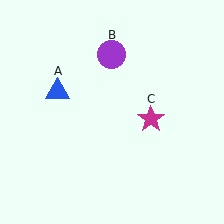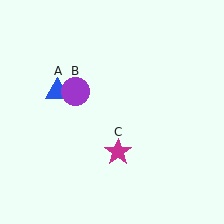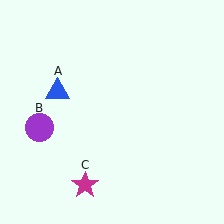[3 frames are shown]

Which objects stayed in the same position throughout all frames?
Blue triangle (object A) remained stationary.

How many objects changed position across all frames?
2 objects changed position: purple circle (object B), magenta star (object C).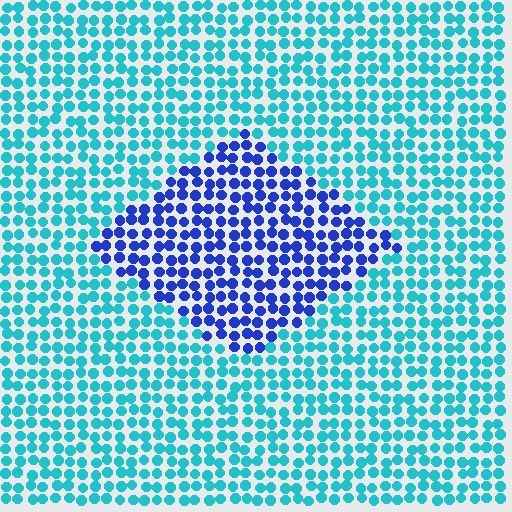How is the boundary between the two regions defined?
The boundary is defined purely by a slight shift in hue (about 50 degrees). Spacing, size, and orientation are identical on both sides.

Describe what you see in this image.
The image is filled with small cyan elements in a uniform arrangement. A diamond-shaped region is visible where the elements are tinted to a slightly different hue, forming a subtle color boundary.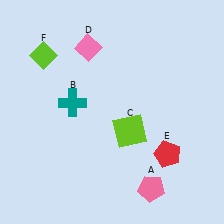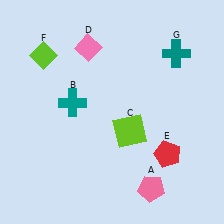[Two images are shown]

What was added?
A teal cross (G) was added in Image 2.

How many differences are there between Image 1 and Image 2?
There is 1 difference between the two images.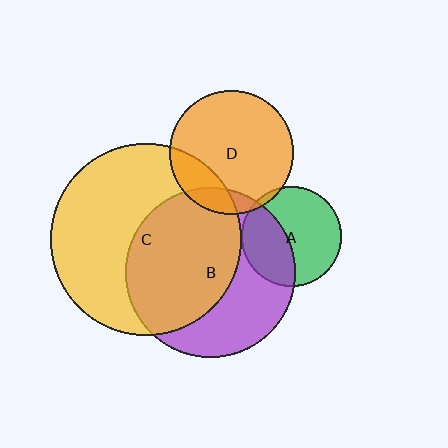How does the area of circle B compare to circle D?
Approximately 1.9 times.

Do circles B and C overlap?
Yes.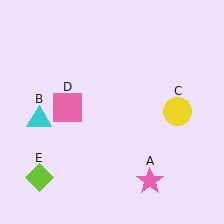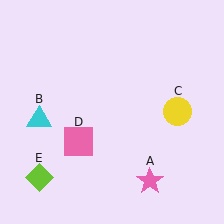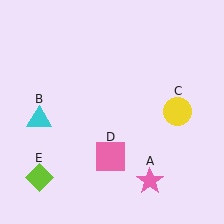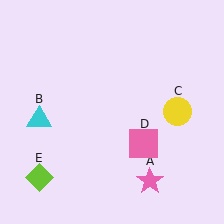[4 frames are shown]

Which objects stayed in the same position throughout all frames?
Pink star (object A) and cyan triangle (object B) and yellow circle (object C) and lime diamond (object E) remained stationary.